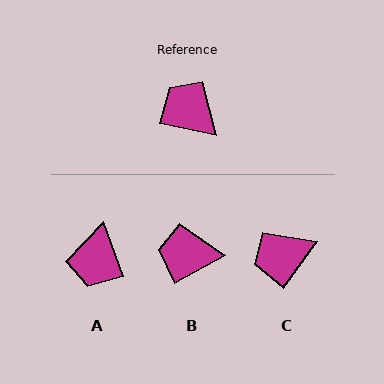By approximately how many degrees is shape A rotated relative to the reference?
Approximately 121 degrees counter-clockwise.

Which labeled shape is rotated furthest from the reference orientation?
A, about 121 degrees away.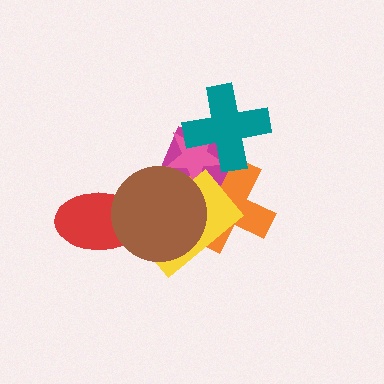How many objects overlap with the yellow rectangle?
4 objects overlap with the yellow rectangle.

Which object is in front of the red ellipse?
The brown circle is in front of the red ellipse.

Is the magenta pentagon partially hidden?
Yes, it is partially covered by another shape.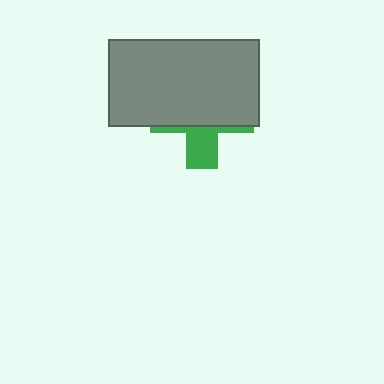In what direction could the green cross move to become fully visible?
The green cross could move down. That would shift it out from behind the gray rectangle entirely.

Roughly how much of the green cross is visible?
A small part of it is visible (roughly 32%).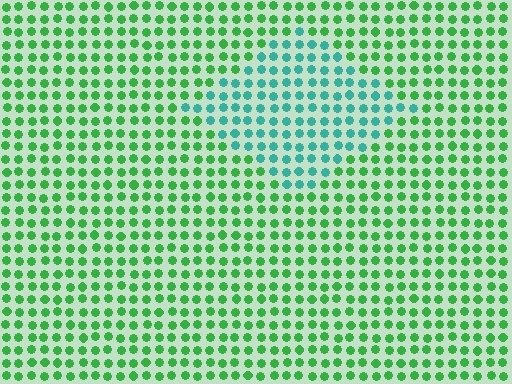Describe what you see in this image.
The image is filled with small green elements in a uniform arrangement. A diamond-shaped region is visible where the elements are tinted to a slightly different hue, forming a subtle color boundary.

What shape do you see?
I see a diamond.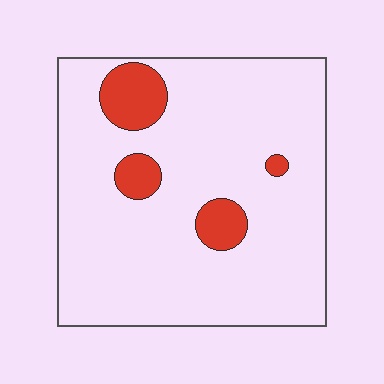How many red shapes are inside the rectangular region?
4.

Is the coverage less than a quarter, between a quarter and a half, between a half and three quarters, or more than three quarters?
Less than a quarter.